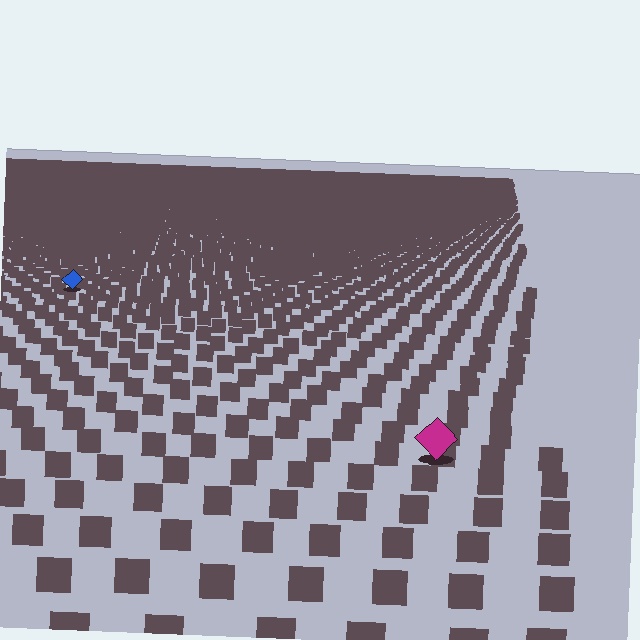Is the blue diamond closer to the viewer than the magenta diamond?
No. The magenta diamond is closer — you can tell from the texture gradient: the ground texture is coarser near it.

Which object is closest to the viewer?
The magenta diamond is closest. The texture marks near it are larger and more spread out.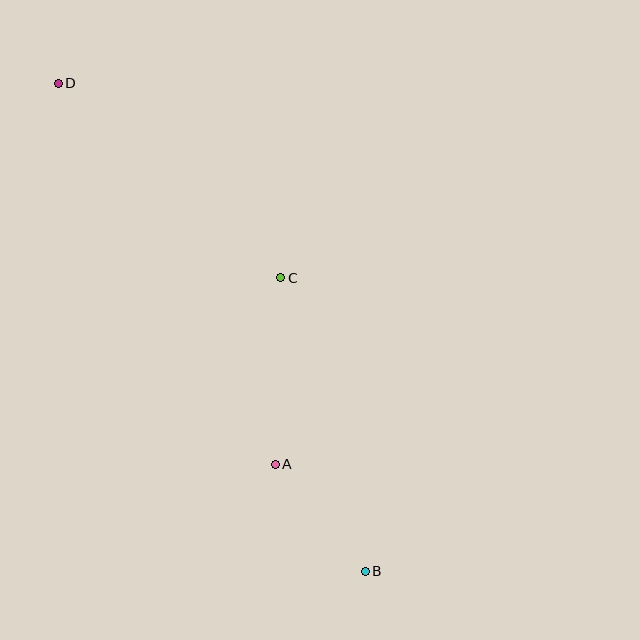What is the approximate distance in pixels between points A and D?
The distance between A and D is approximately 438 pixels.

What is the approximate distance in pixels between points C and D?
The distance between C and D is approximately 295 pixels.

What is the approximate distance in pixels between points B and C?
The distance between B and C is approximately 306 pixels.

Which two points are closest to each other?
Points A and B are closest to each other.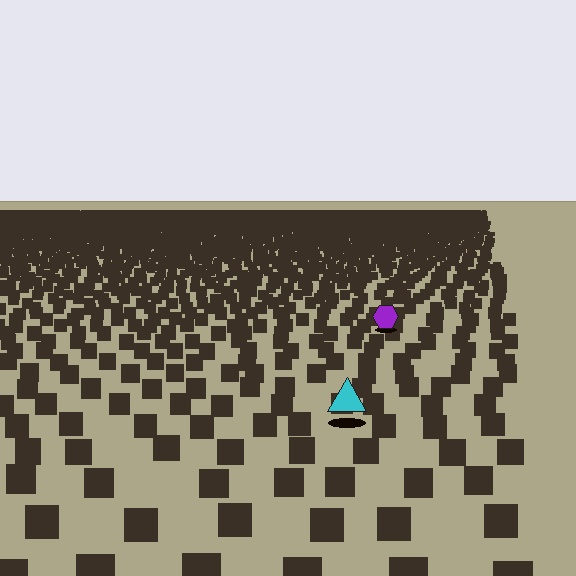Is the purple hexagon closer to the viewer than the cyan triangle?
No. The cyan triangle is closer — you can tell from the texture gradient: the ground texture is coarser near it.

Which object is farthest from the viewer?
The purple hexagon is farthest from the viewer. It appears smaller and the ground texture around it is denser.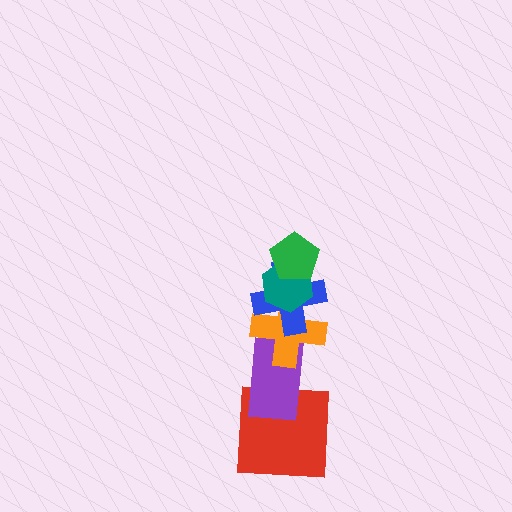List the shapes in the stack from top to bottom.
From top to bottom: the green pentagon, the teal hexagon, the blue cross, the orange cross, the purple rectangle, the red square.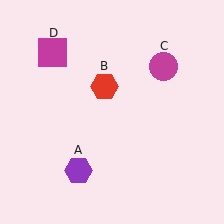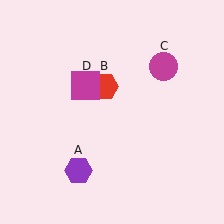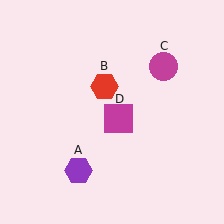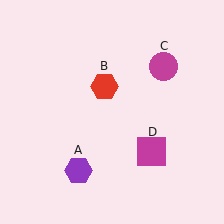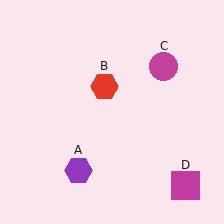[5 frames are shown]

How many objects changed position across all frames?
1 object changed position: magenta square (object D).